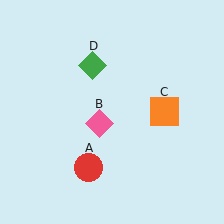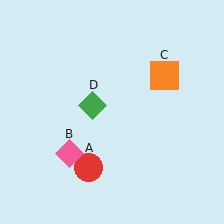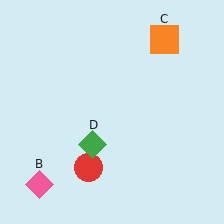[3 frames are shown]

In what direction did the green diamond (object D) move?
The green diamond (object D) moved down.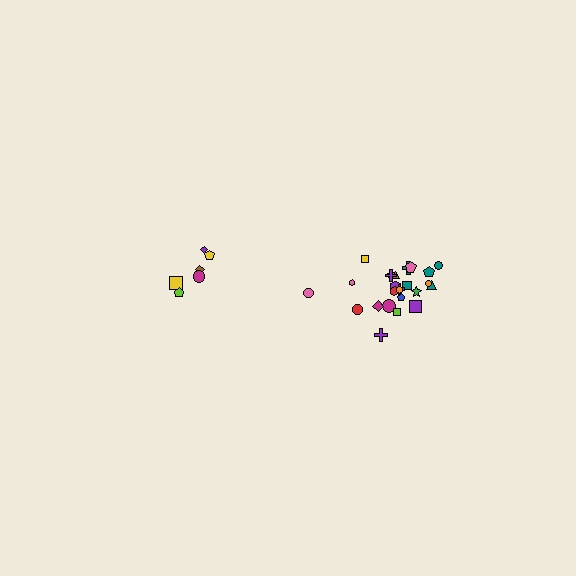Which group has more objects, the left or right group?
The right group.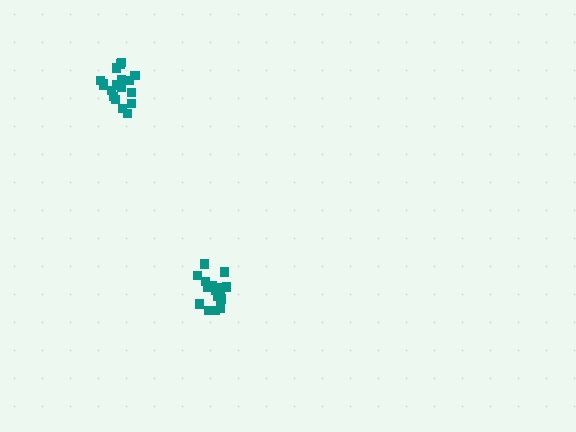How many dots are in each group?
Group 1: 17 dots, Group 2: 18 dots (35 total).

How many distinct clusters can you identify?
There are 2 distinct clusters.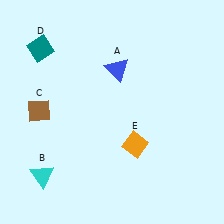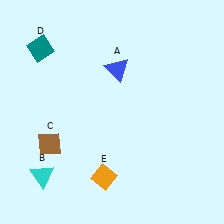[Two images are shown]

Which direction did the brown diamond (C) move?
The brown diamond (C) moved down.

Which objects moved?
The objects that moved are: the brown diamond (C), the orange diamond (E).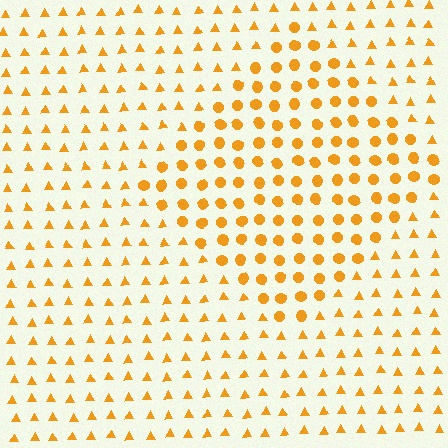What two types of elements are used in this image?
The image uses circles inside the diamond region and triangles outside it.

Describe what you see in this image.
The image is filled with small orange elements arranged in a uniform grid. A diamond-shaped region contains circles, while the surrounding area contains triangles. The boundary is defined purely by the change in element shape.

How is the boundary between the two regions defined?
The boundary is defined by a change in element shape: circles inside vs. triangles outside. All elements share the same color and spacing.